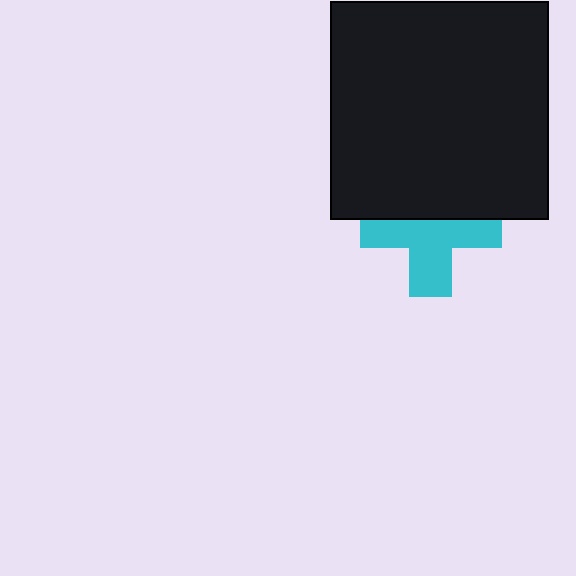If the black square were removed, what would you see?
You would see the complete cyan cross.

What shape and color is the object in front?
The object in front is a black square.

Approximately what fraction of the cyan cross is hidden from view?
Roughly 40% of the cyan cross is hidden behind the black square.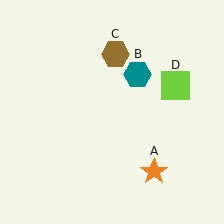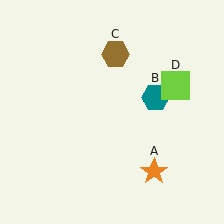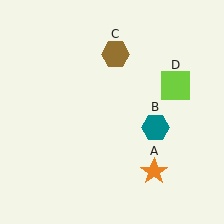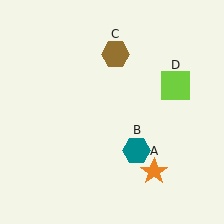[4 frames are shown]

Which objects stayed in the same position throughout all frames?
Orange star (object A) and brown hexagon (object C) and lime square (object D) remained stationary.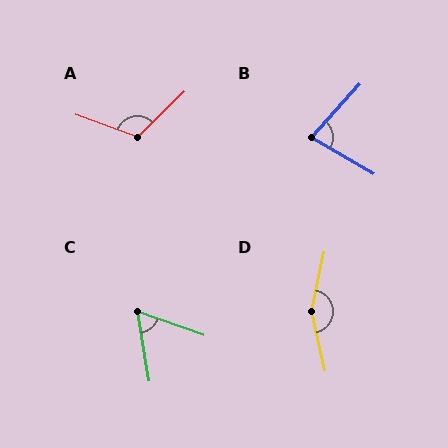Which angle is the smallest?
C, at approximately 61 degrees.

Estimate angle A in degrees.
Approximately 115 degrees.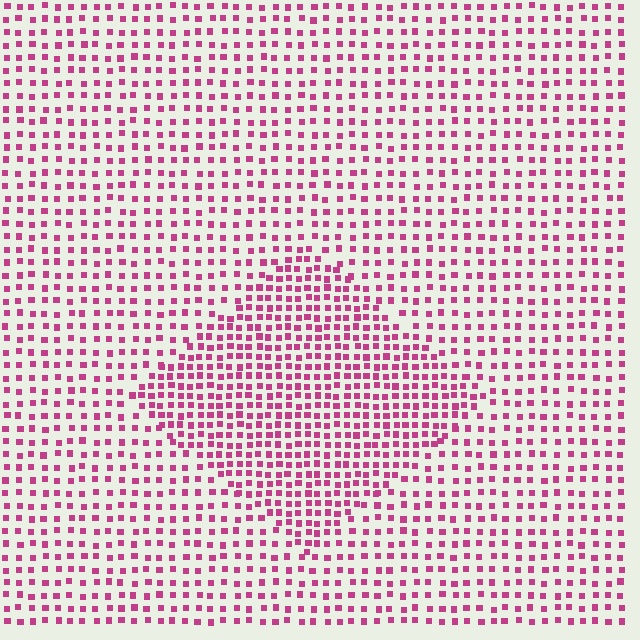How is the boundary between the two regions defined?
The boundary is defined by a change in element density (approximately 1.7x ratio). All elements are the same color, size, and shape.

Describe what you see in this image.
The image contains small magenta elements arranged at two different densities. A diamond-shaped region is visible where the elements are more densely packed than the surrounding area.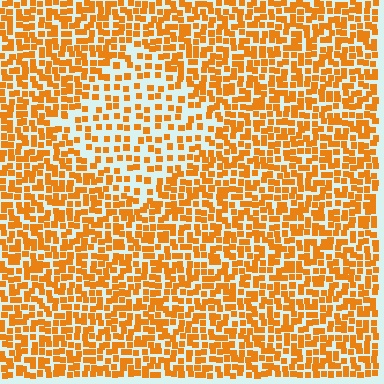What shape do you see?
I see a diamond.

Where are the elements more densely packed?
The elements are more densely packed outside the diamond boundary.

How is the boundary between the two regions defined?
The boundary is defined by a change in element density (approximately 1.9x ratio). All elements are the same color, size, and shape.